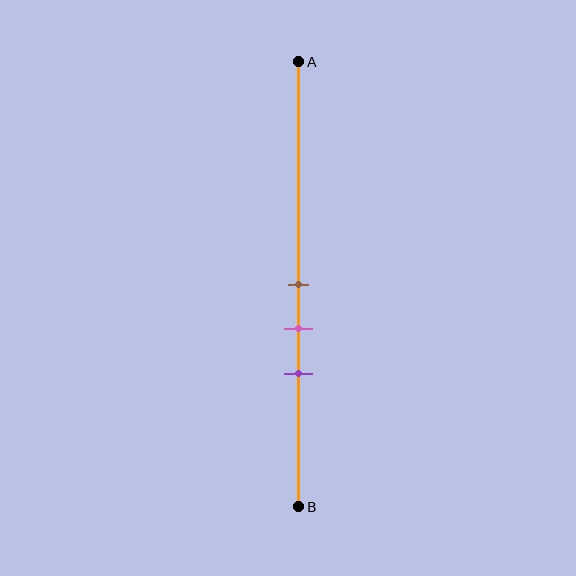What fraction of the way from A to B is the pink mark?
The pink mark is approximately 60% (0.6) of the way from A to B.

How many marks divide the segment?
There are 3 marks dividing the segment.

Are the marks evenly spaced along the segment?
Yes, the marks are approximately evenly spaced.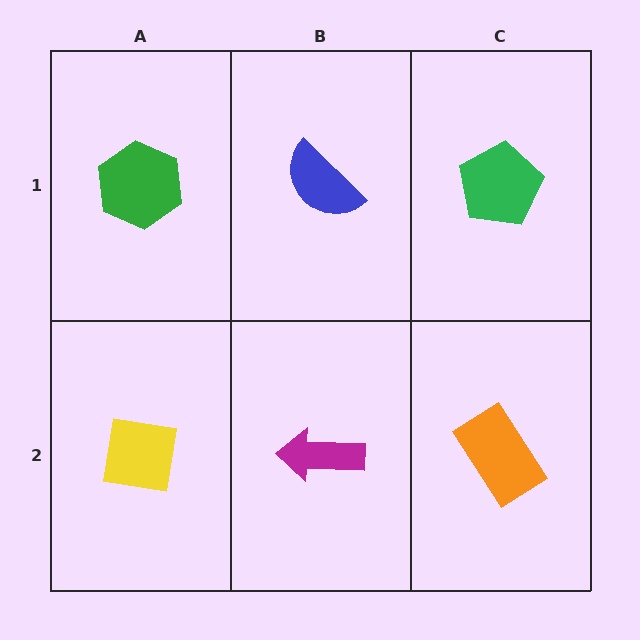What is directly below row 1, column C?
An orange rectangle.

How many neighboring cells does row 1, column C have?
2.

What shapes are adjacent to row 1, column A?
A yellow square (row 2, column A), a blue semicircle (row 1, column B).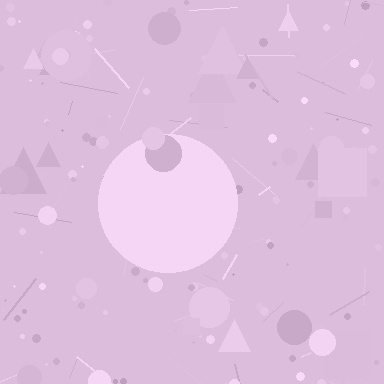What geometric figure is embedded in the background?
A circle is embedded in the background.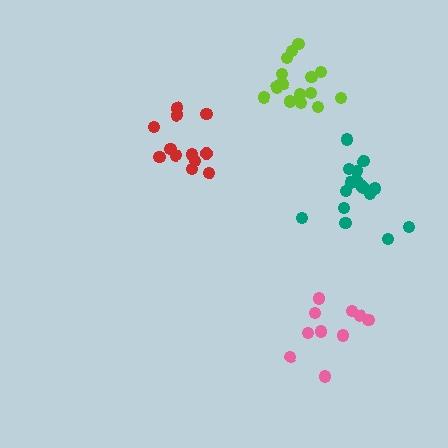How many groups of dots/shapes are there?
There are 4 groups.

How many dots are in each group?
Group 1: 13 dots, Group 2: 10 dots, Group 3: 16 dots, Group 4: 16 dots (55 total).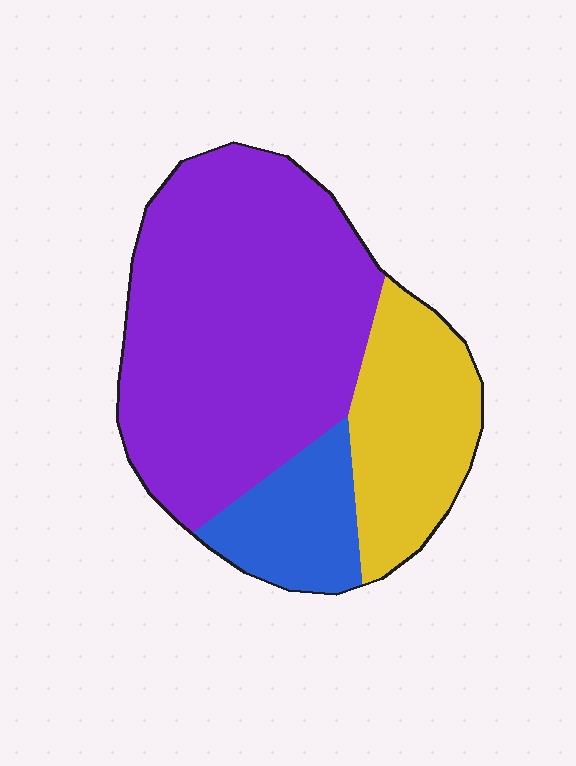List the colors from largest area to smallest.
From largest to smallest: purple, yellow, blue.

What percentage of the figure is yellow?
Yellow takes up about one quarter (1/4) of the figure.